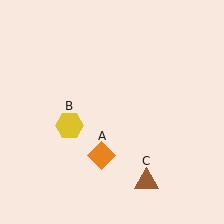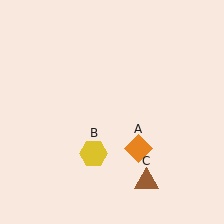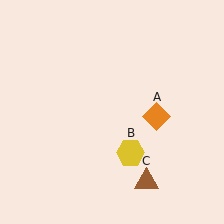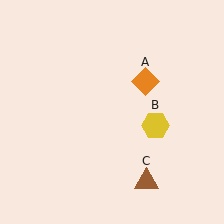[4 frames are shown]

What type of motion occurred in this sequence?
The orange diamond (object A), yellow hexagon (object B) rotated counterclockwise around the center of the scene.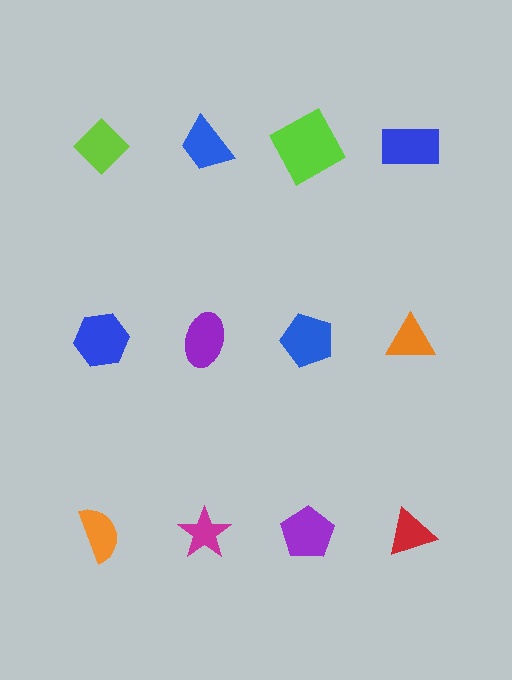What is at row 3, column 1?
An orange semicircle.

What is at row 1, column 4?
A blue rectangle.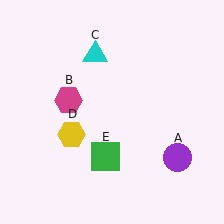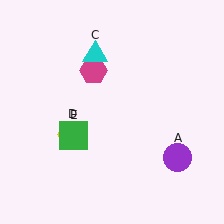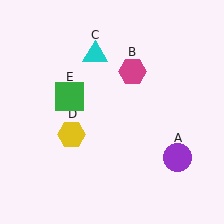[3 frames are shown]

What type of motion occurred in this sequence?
The magenta hexagon (object B), green square (object E) rotated clockwise around the center of the scene.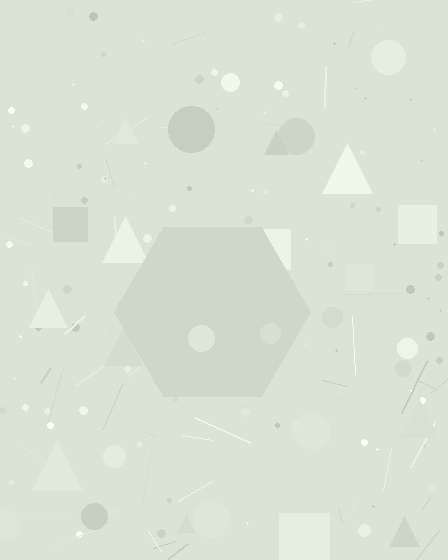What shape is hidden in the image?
A hexagon is hidden in the image.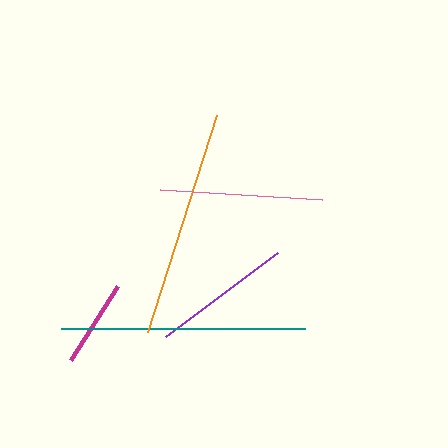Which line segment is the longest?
The teal line is the longest at approximately 244 pixels.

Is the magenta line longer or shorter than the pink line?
The pink line is longer than the magenta line.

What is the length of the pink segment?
The pink segment is approximately 162 pixels long.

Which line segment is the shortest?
The magenta line is the shortest at approximately 87 pixels.